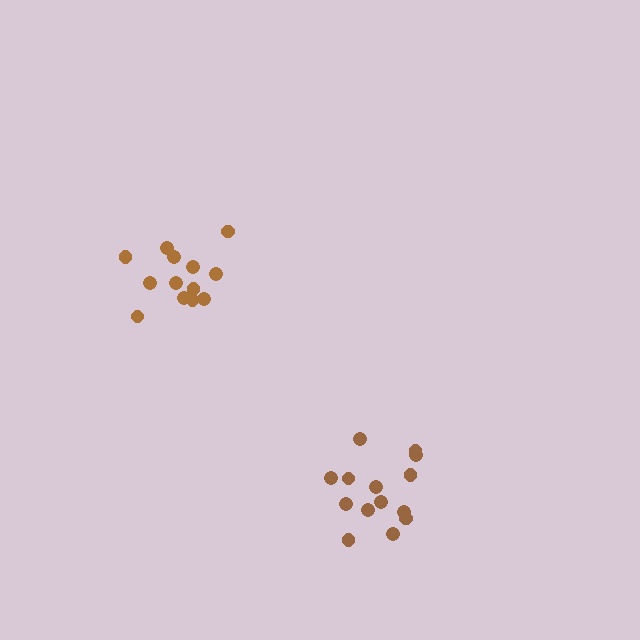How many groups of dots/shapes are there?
There are 2 groups.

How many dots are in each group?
Group 1: 14 dots, Group 2: 14 dots (28 total).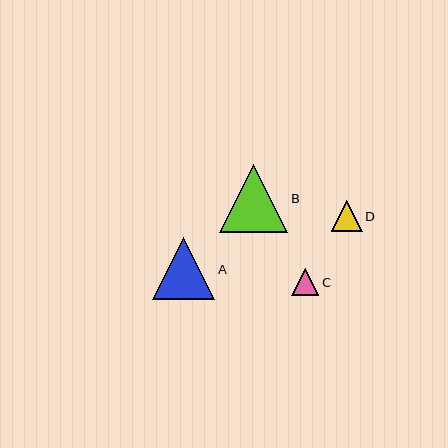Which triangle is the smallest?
Triangle C is the smallest with a size of approximately 28 pixels.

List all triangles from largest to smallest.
From largest to smallest: B, A, D, C.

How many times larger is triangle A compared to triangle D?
Triangle A is approximately 2.1 times the size of triangle D.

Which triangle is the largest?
Triangle B is the largest with a size of approximately 68 pixels.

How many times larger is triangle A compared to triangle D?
Triangle A is approximately 2.1 times the size of triangle D.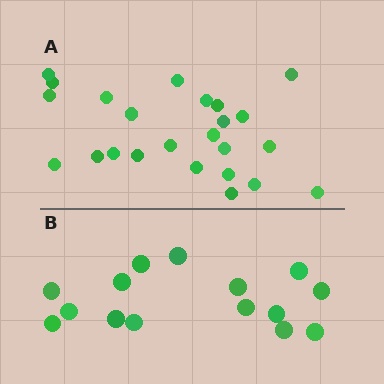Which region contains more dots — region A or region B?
Region A (the top region) has more dots.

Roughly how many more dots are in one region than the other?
Region A has roughly 8 or so more dots than region B.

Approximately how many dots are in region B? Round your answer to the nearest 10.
About 20 dots. (The exact count is 15, which rounds to 20.)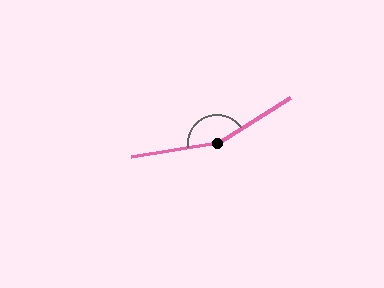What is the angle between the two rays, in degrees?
Approximately 157 degrees.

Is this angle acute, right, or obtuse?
It is obtuse.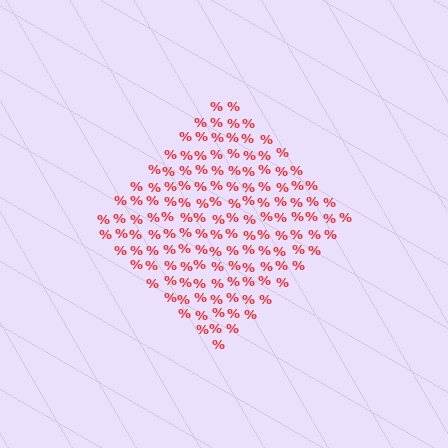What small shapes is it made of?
It is made of small percent signs.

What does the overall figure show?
The overall figure shows a diamond.